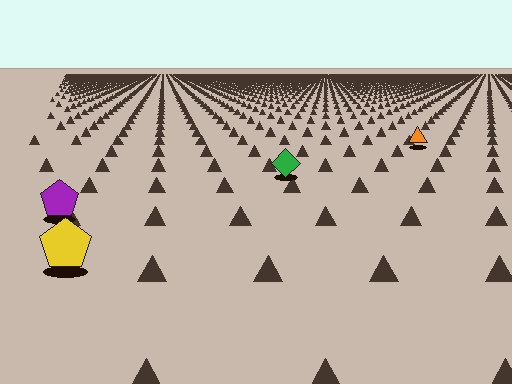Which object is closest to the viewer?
The yellow pentagon is closest. The texture marks near it are larger and more spread out.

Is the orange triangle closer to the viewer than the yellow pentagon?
No. The yellow pentagon is closer — you can tell from the texture gradient: the ground texture is coarser near it.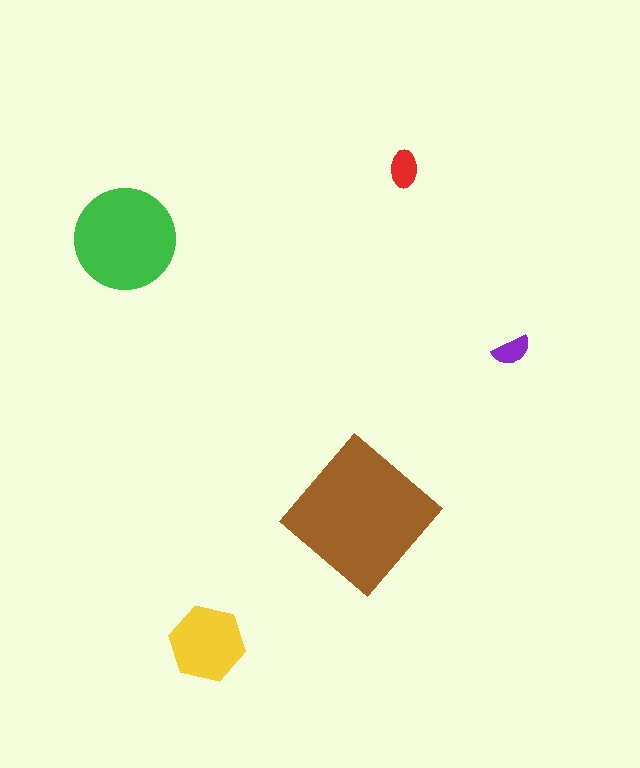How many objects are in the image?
There are 5 objects in the image.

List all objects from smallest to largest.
The purple semicircle, the red ellipse, the yellow hexagon, the green circle, the brown diamond.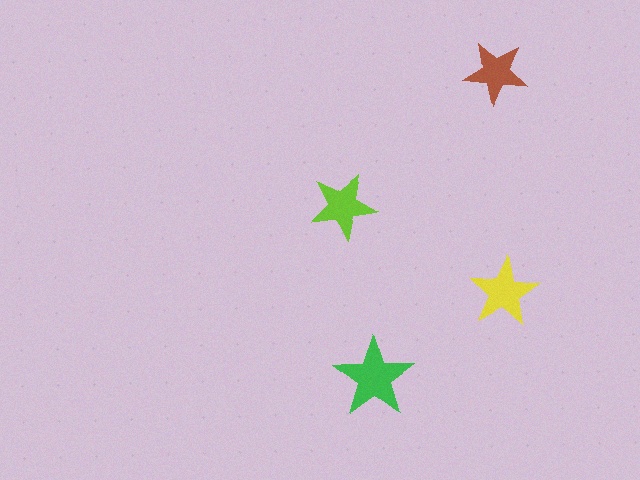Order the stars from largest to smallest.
the green one, the yellow one, the lime one, the brown one.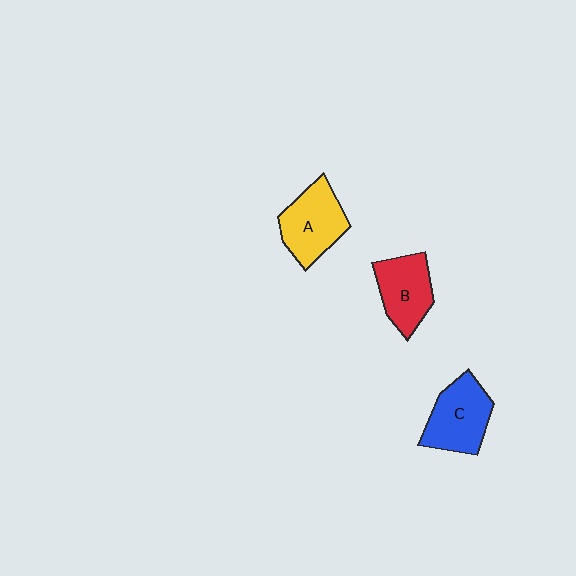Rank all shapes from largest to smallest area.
From largest to smallest: A (yellow), C (blue), B (red).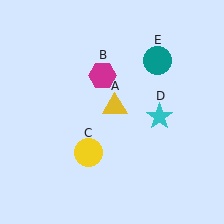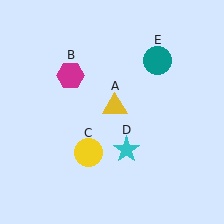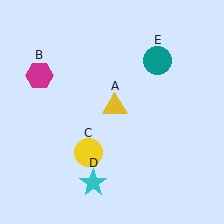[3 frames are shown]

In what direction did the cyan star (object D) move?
The cyan star (object D) moved down and to the left.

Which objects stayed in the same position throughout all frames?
Yellow triangle (object A) and yellow circle (object C) and teal circle (object E) remained stationary.